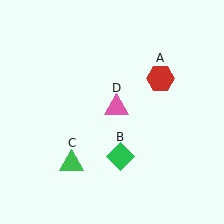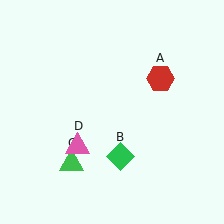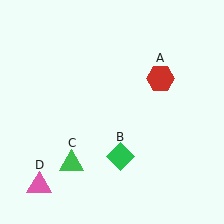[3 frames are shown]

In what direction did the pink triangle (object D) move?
The pink triangle (object D) moved down and to the left.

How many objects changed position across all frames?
1 object changed position: pink triangle (object D).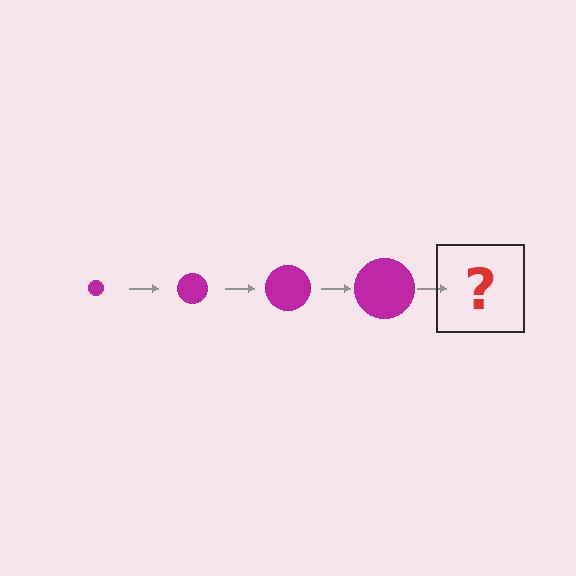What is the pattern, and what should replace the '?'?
The pattern is that the circle gets progressively larger each step. The '?' should be a magenta circle, larger than the previous one.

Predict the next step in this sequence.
The next step is a magenta circle, larger than the previous one.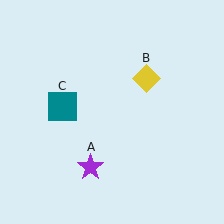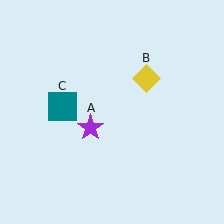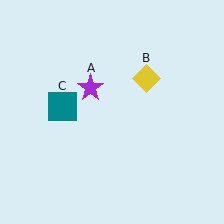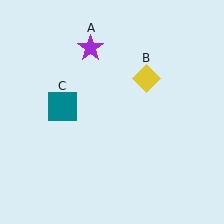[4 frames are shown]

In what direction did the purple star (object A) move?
The purple star (object A) moved up.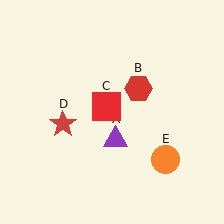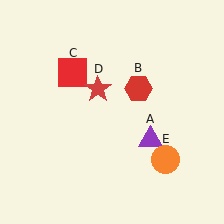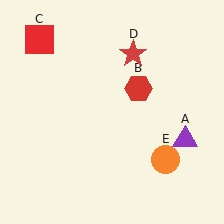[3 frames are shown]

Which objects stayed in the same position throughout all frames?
Red hexagon (object B) and orange circle (object E) remained stationary.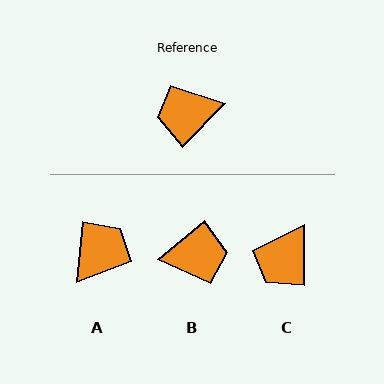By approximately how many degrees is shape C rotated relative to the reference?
Approximately 44 degrees counter-clockwise.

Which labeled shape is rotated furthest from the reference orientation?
B, about 174 degrees away.